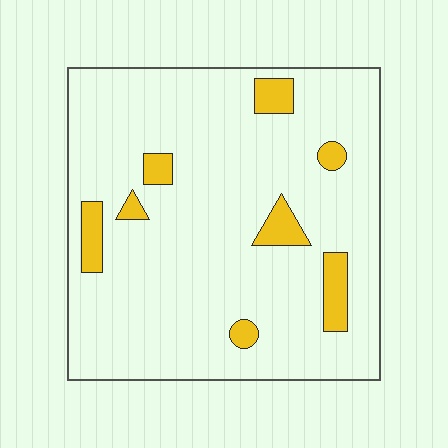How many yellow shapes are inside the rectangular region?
8.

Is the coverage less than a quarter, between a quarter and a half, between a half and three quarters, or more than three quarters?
Less than a quarter.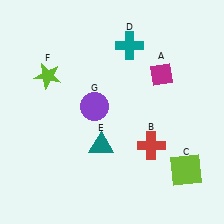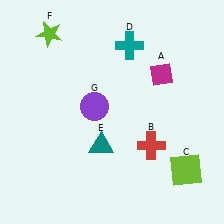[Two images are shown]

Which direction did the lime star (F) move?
The lime star (F) moved up.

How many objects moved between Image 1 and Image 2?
1 object moved between the two images.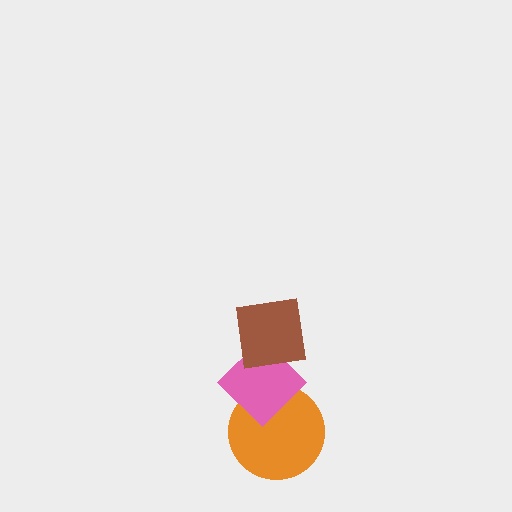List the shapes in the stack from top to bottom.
From top to bottom: the brown square, the pink diamond, the orange circle.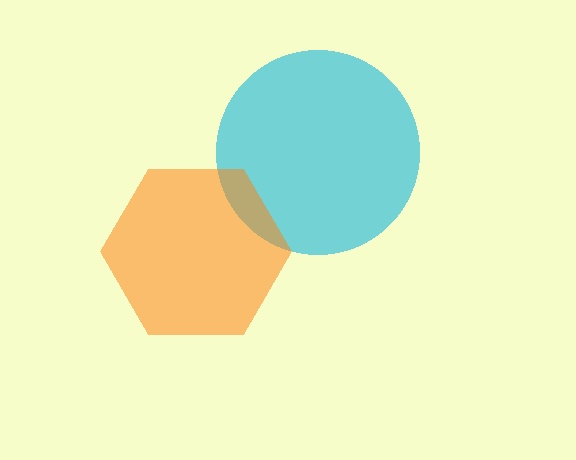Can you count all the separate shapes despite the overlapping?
Yes, there are 2 separate shapes.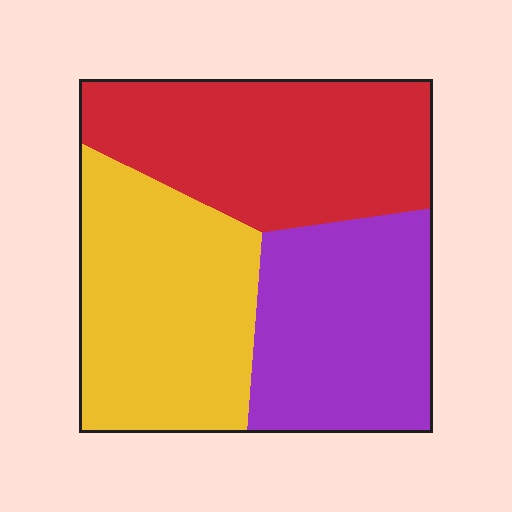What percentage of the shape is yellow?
Yellow takes up about one third (1/3) of the shape.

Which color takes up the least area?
Purple, at roughly 30%.